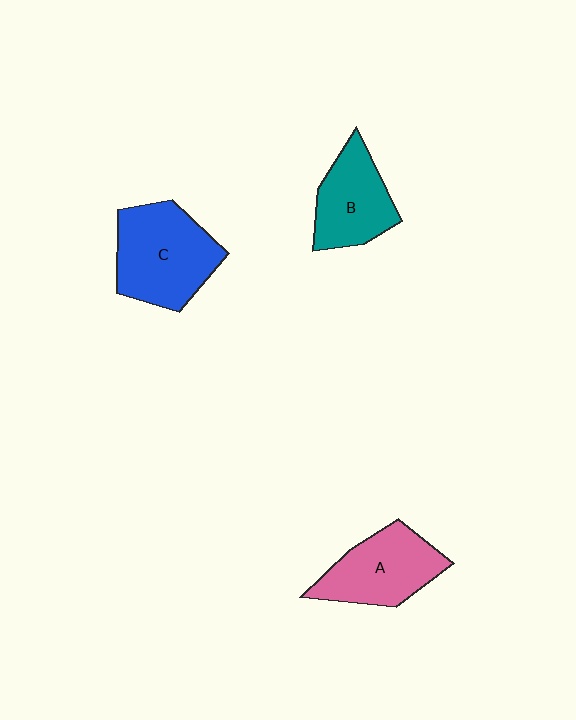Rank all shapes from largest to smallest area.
From largest to smallest: C (blue), A (pink), B (teal).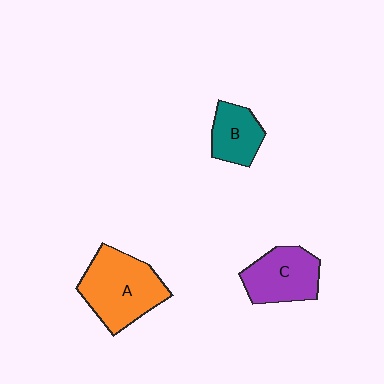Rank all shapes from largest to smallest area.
From largest to smallest: A (orange), C (purple), B (teal).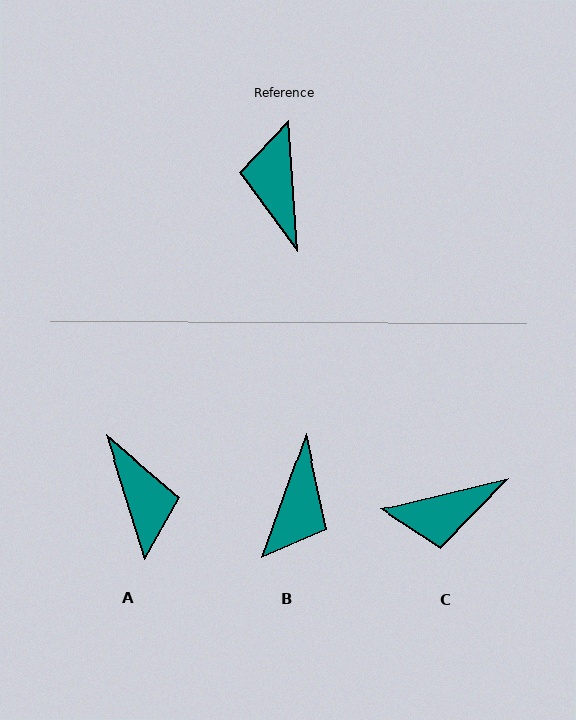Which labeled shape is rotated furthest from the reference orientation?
A, about 167 degrees away.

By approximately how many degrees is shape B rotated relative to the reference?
Approximately 156 degrees counter-clockwise.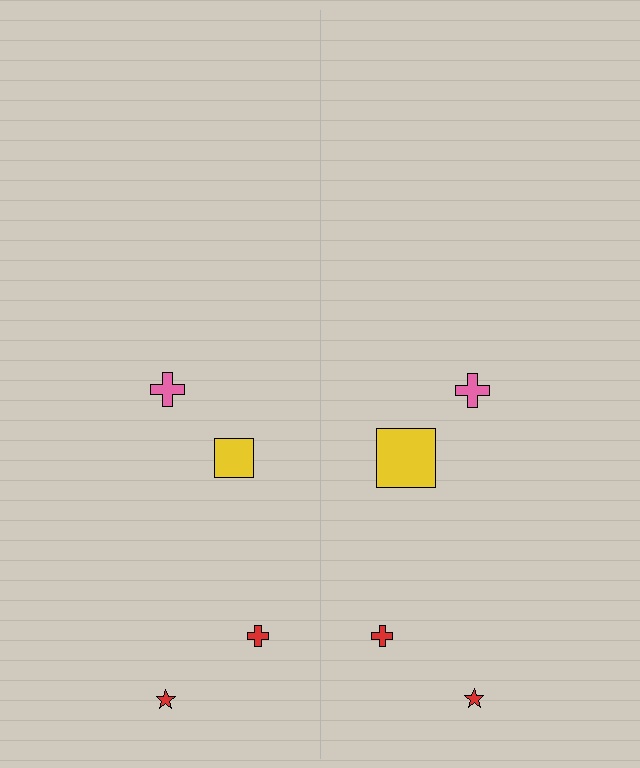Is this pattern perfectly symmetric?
No, the pattern is not perfectly symmetric. The yellow square on the right side has a different size than its mirror counterpart.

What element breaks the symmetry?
The yellow square on the right side has a different size than its mirror counterpart.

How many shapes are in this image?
There are 8 shapes in this image.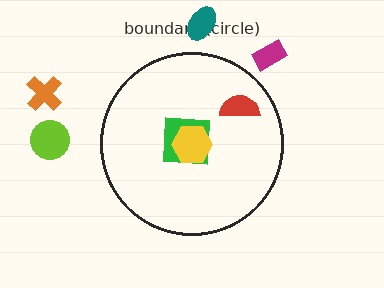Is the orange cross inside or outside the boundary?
Outside.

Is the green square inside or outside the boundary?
Inside.